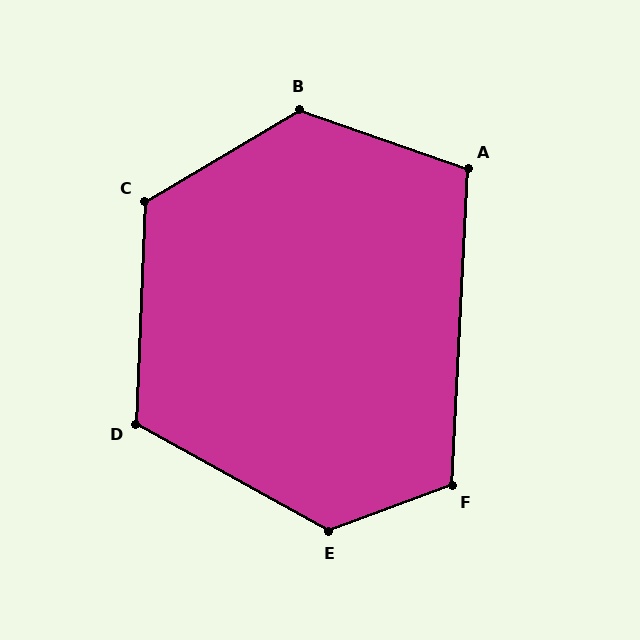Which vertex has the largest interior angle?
E, at approximately 130 degrees.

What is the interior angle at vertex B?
Approximately 130 degrees (obtuse).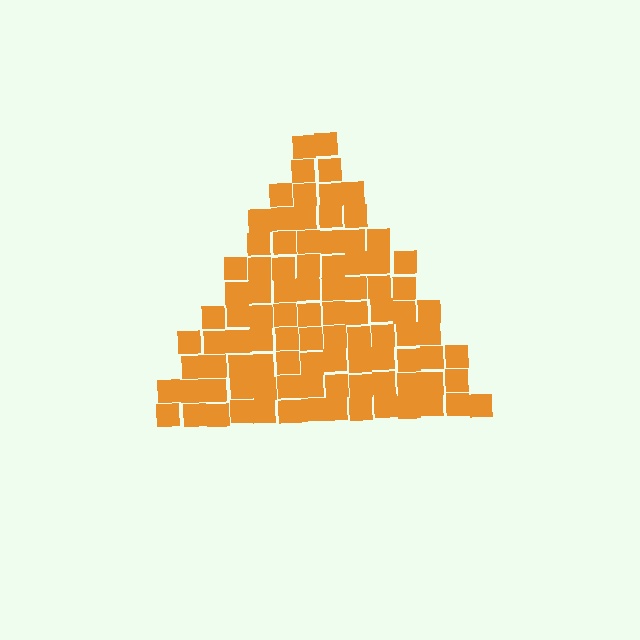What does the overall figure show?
The overall figure shows a triangle.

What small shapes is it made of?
It is made of small squares.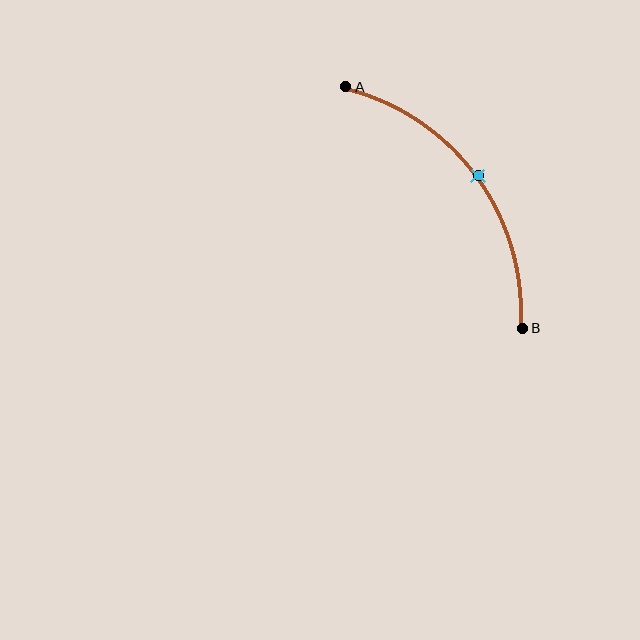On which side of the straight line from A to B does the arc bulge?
The arc bulges above and to the right of the straight line connecting A and B.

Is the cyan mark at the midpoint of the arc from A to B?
Yes. The cyan mark lies on the arc at equal arc-length from both A and B — it is the arc midpoint.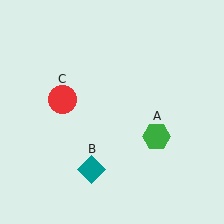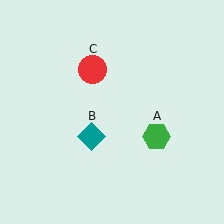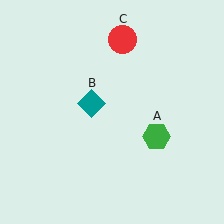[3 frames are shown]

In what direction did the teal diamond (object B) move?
The teal diamond (object B) moved up.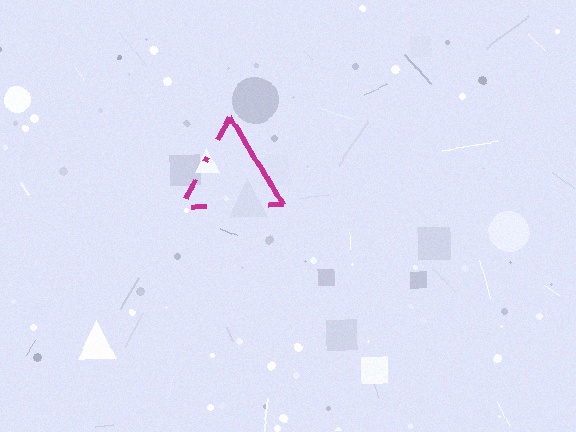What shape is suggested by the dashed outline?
The dashed outline suggests a triangle.